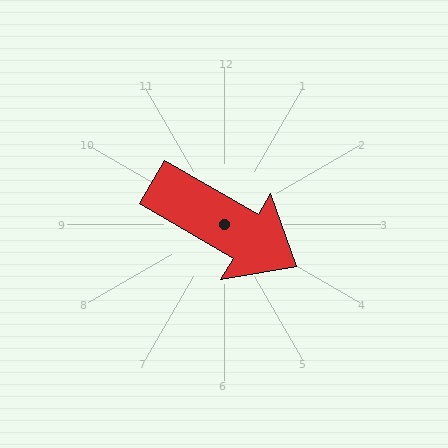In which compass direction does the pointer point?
Southeast.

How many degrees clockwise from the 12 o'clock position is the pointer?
Approximately 120 degrees.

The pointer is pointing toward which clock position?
Roughly 4 o'clock.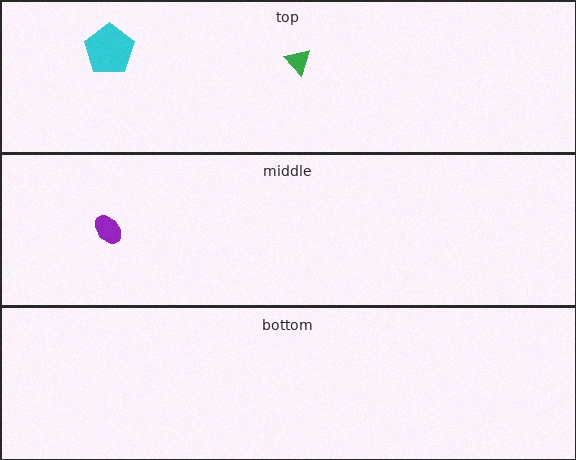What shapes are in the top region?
The cyan pentagon, the green triangle.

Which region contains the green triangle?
The top region.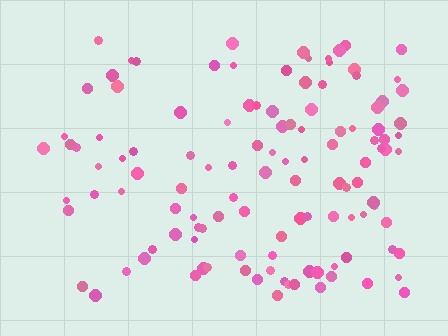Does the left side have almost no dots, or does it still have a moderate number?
Still a moderate number, just noticeably fewer than the right.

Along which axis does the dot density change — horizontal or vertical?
Horizontal.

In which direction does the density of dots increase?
From left to right, with the right side densest.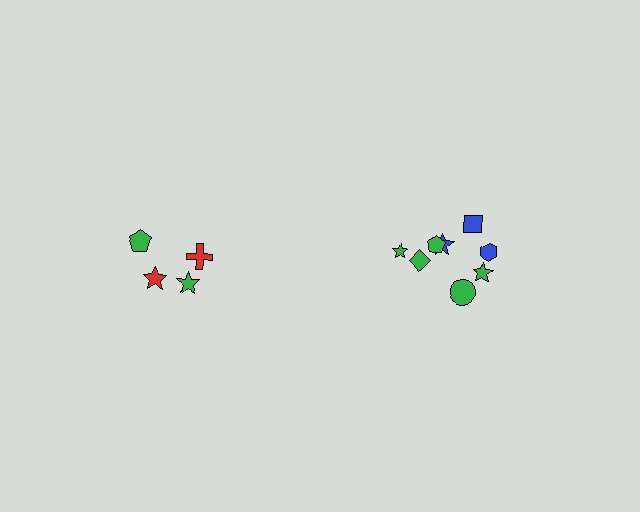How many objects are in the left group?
There are 4 objects.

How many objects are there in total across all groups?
There are 12 objects.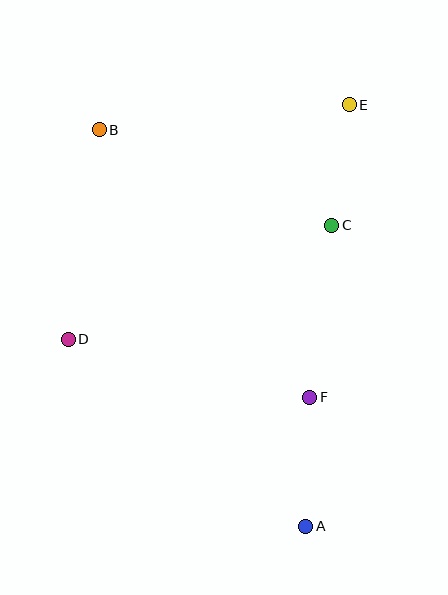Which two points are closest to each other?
Points C and E are closest to each other.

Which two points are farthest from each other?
Points A and B are farthest from each other.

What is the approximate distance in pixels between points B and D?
The distance between B and D is approximately 212 pixels.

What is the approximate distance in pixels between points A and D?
The distance between A and D is approximately 302 pixels.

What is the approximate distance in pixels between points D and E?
The distance between D and E is approximately 366 pixels.